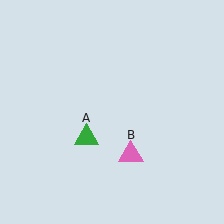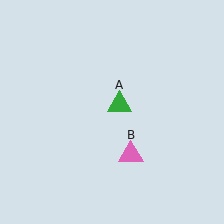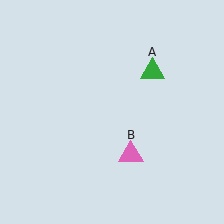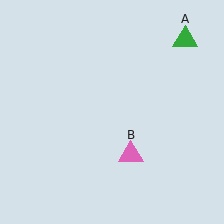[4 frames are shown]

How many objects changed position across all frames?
1 object changed position: green triangle (object A).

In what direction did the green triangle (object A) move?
The green triangle (object A) moved up and to the right.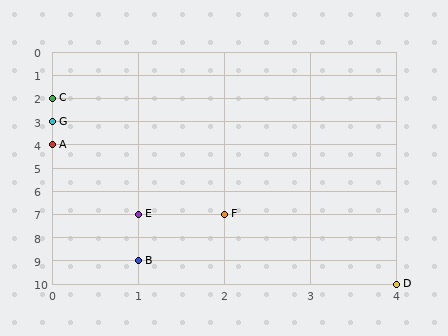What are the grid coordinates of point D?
Point D is at grid coordinates (4, 10).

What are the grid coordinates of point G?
Point G is at grid coordinates (0, 3).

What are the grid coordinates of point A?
Point A is at grid coordinates (0, 4).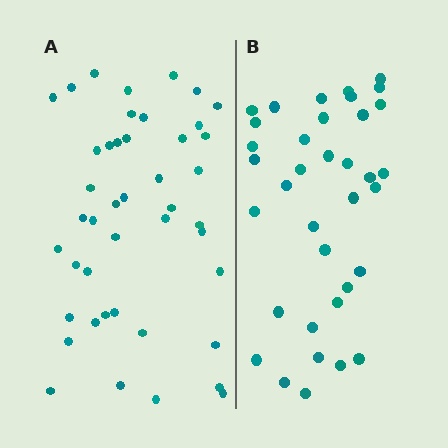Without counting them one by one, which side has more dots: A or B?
Region A (the left region) has more dots.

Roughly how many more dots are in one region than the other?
Region A has roughly 8 or so more dots than region B.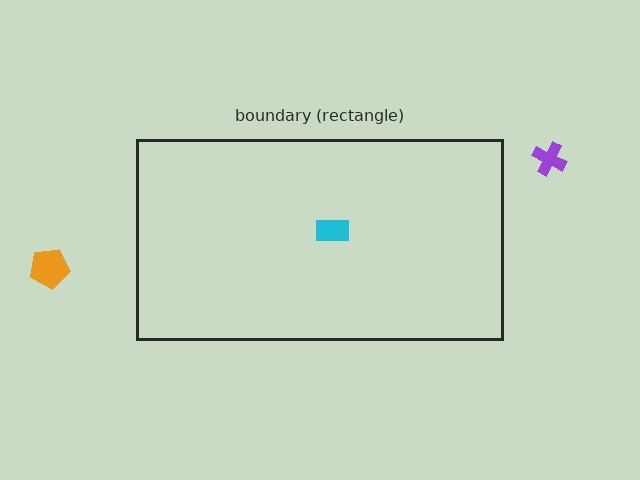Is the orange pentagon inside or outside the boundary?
Outside.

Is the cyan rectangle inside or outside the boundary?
Inside.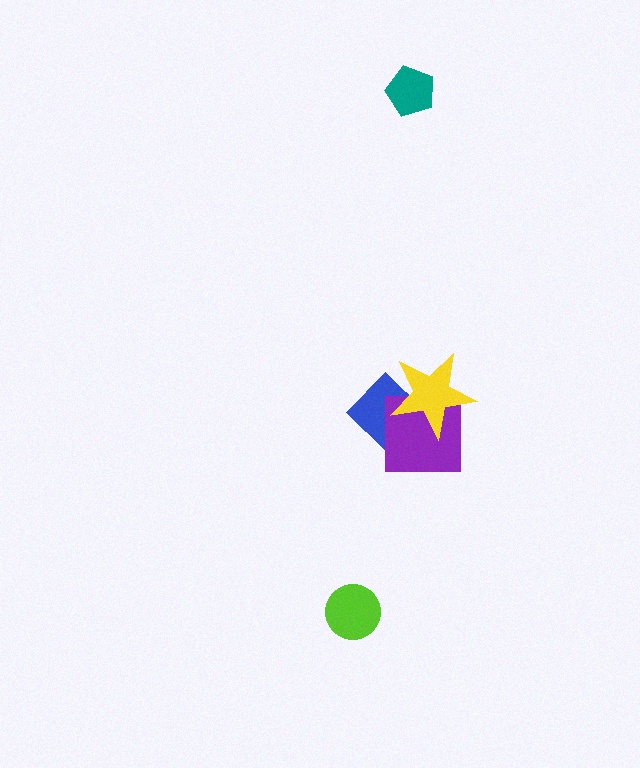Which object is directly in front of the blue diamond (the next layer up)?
The purple square is directly in front of the blue diamond.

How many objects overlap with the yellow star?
2 objects overlap with the yellow star.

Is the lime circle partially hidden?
No, no other shape covers it.